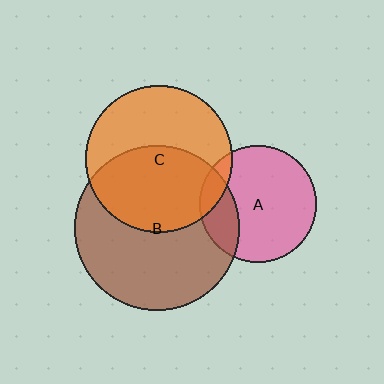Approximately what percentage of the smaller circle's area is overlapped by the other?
Approximately 50%.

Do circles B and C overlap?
Yes.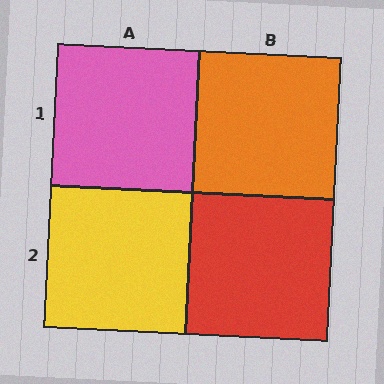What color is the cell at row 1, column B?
Orange.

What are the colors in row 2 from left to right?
Yellow, red.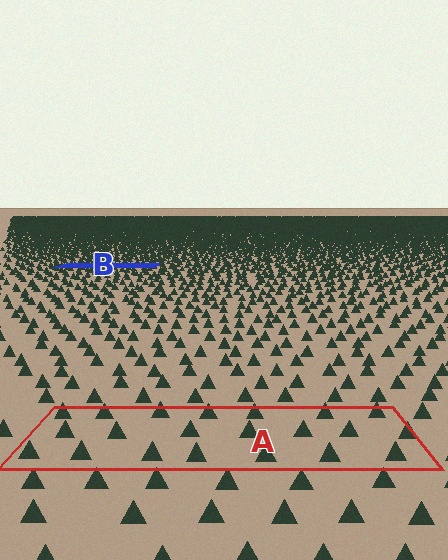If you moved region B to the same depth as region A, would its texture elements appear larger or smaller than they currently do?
They would appear larger. At a closer depth, the same texture elements are projected at a bigger on-screen size.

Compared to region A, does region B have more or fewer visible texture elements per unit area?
Region B has more texture elements per unit area — they are packed more densely because it is farther away.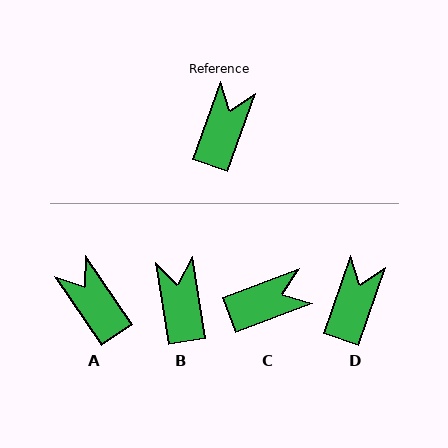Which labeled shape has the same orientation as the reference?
D.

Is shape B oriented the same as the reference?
No, it is off by about 28 degrees.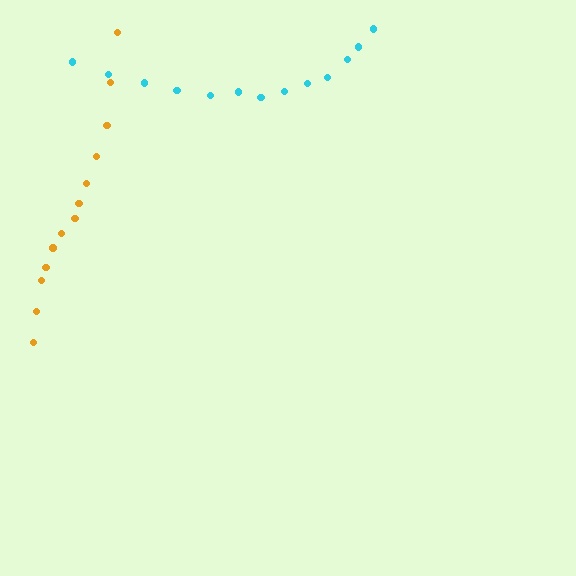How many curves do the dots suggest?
There are 2 distinct paths.